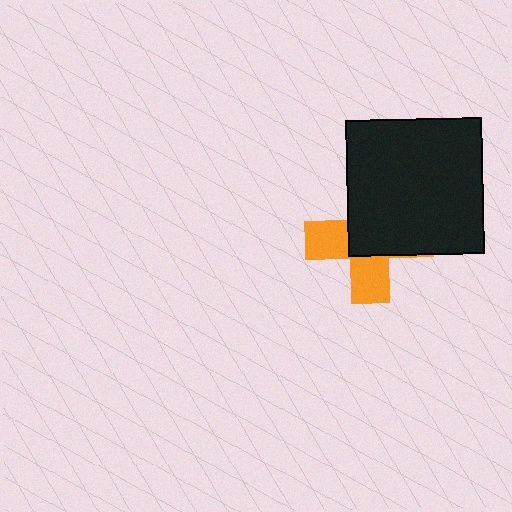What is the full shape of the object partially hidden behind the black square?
The partially hidden object is an orange cross.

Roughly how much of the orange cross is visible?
A small part of it is visible (roughly 42%).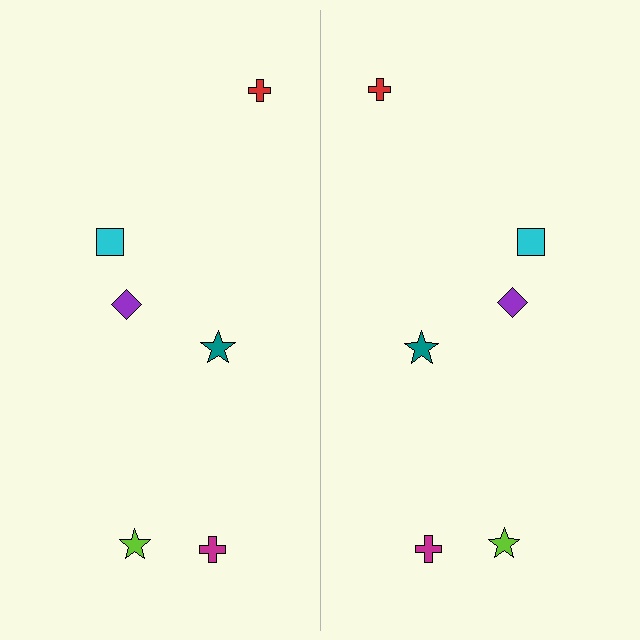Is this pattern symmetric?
Yes, this pattern has bilateral (reflection) symmetry.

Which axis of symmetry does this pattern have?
The pattern has a vertical axis of symmetry running through the center of the image.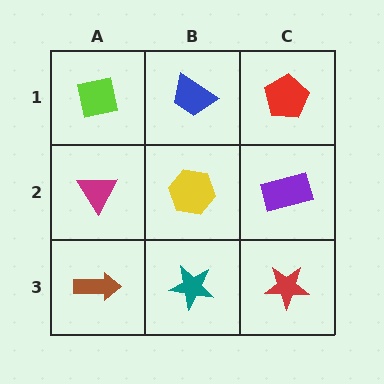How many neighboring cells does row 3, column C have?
2.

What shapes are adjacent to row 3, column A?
A magenta triangle (row 2, column A), a teal star (row 3, column B).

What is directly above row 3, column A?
A magenta triangle.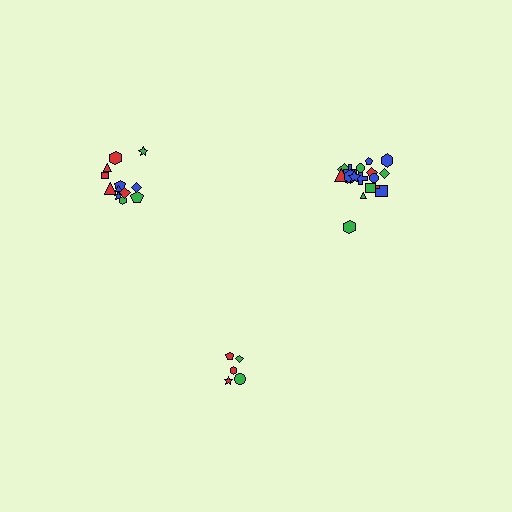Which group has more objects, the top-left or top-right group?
The top-right group.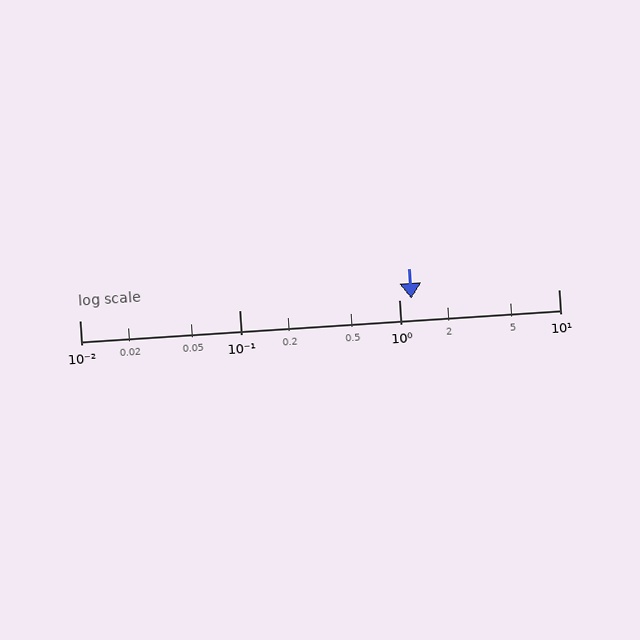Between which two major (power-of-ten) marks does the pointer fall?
The pointer is between 1 and 10.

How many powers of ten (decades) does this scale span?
The scale spans 3 decades, from 0.01 to 10.